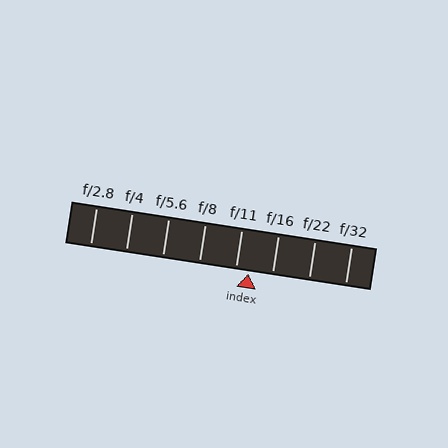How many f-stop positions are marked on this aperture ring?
There are 8 f-stop positions marked.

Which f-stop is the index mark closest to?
The index mark is closest to f/11.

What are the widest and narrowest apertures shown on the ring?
The widest aperture shown is f/2.8 and the narrowest is f/32.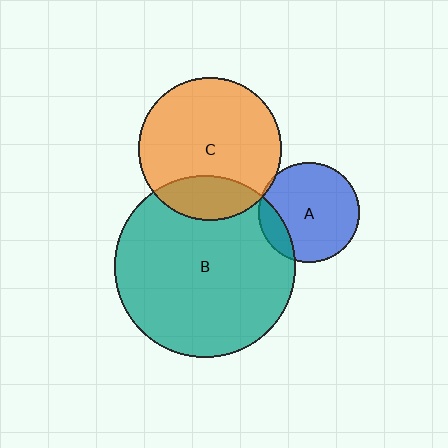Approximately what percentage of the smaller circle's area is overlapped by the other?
Approximately 20%.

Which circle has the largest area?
Circle B (teal).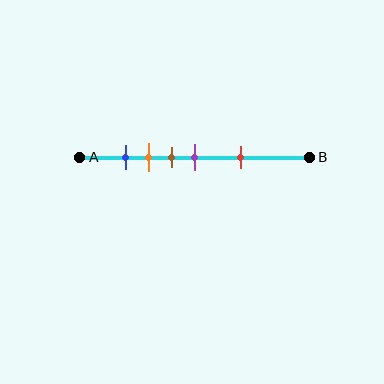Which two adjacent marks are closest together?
The blue and orange marks are the closest adjacent pair.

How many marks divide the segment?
There are 5 marks dividing the segment.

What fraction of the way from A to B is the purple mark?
The purple mark is approximately 50% (0.5) of the way from A to B.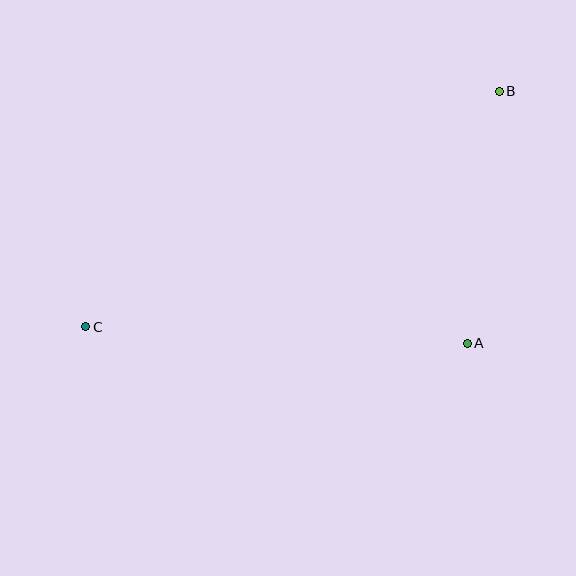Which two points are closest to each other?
Points A and B are closest to each other.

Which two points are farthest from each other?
Points B and C are farthest from each other.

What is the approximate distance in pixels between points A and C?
The distance between A and C is approximately 382 pixels.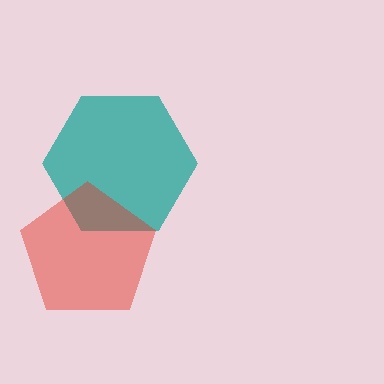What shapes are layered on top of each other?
The layered shapes are: a teal hexagon, a red pentagon.